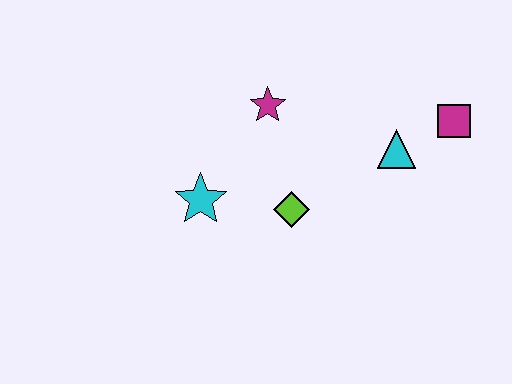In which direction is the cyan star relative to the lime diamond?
The cyan star is to the left of the lime diamond.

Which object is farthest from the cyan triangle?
The cyan star is farthest from the cyan triangle.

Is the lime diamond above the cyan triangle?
No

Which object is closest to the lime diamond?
The cyan star is closest to the lime diamond.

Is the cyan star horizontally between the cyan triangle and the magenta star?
No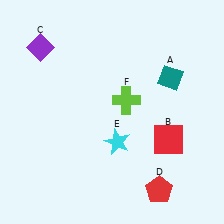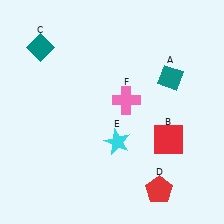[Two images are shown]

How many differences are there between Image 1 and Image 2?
There are 2 differences between the two images.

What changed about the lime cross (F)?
In Image 1, F is lime. In Image 2, it changed to pink.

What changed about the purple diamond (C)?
In Image 1, C is purple. In Image 2, it changed to teal.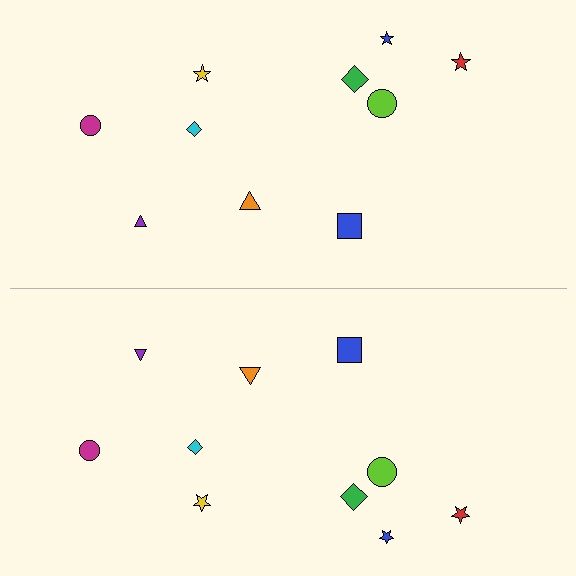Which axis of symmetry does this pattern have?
The pattern has a horizontal axis of symmetry running through the center of the image.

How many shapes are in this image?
There are 20 shapes in this image.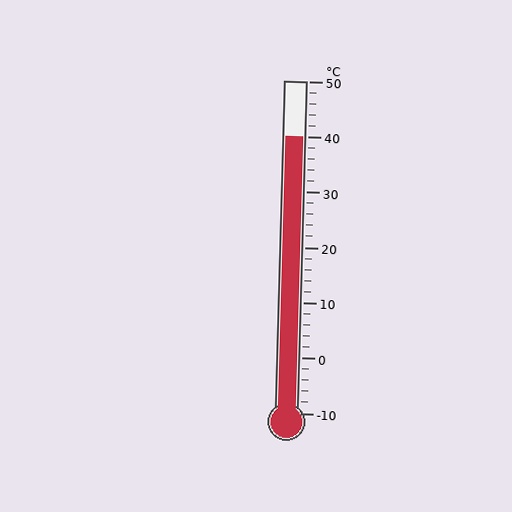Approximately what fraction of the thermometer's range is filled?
The thermometer is filled to approximately 85% of its range.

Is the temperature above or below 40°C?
The temperature is at 40°C.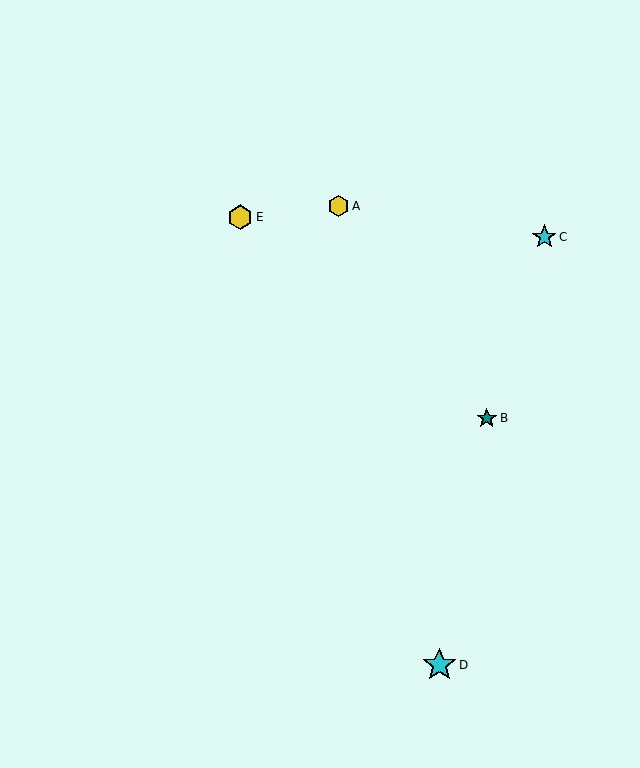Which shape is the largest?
The cyan star (labeled D) is the largest.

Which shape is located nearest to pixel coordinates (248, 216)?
The yellow hexagon (labeled E) at (240, 217) is nearest to that location.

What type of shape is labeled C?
Shape C is a cyan star.